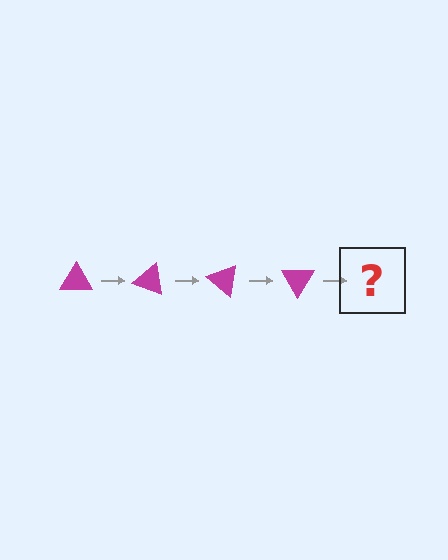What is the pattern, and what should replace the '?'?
The pattern is that the triangle rotates 20 degrees each step. The '?' should be a magenta triangle rotated 80 degrees.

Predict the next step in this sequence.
The next step is a magenta triangle rotated 80 degrees.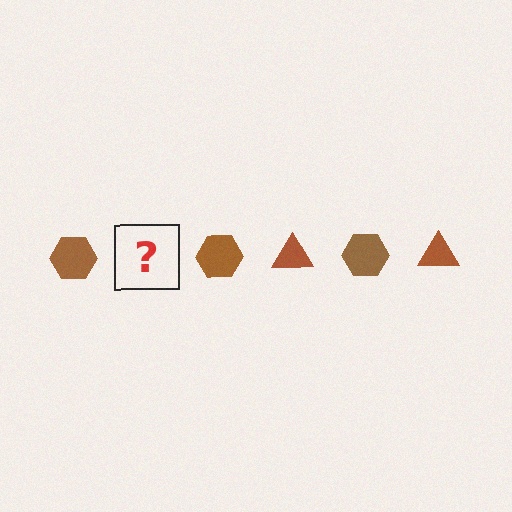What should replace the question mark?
The question mark should be replaced with a brown triangle.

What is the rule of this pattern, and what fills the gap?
The rule is that the pattern cycles through hexagon, triangle shapes in brown. The gap should be filled with a brown triangle.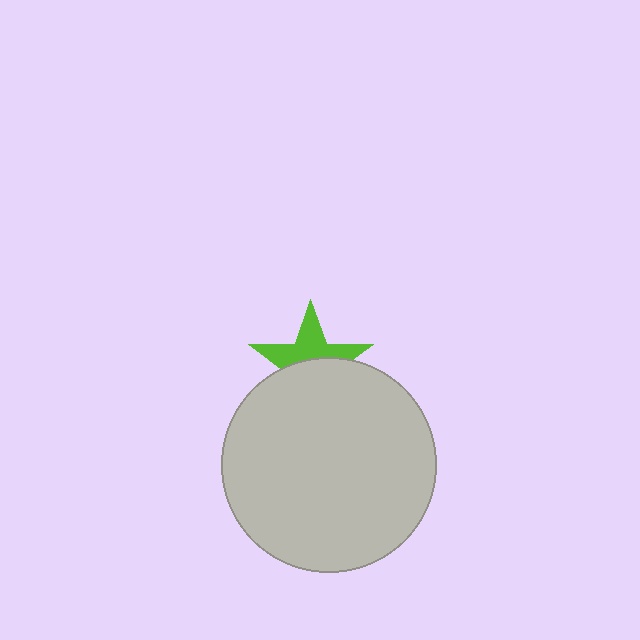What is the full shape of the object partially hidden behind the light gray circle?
The partially hidden object is a lime star.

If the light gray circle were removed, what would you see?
You would see the complete lime star.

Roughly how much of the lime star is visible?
About half of it is visible (roughly 48%).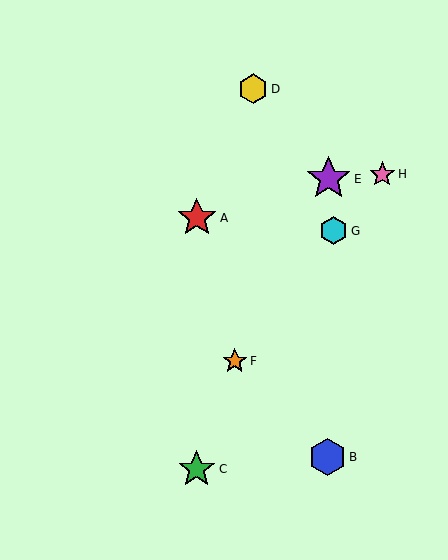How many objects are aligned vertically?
2 objects (A, C) are aligned vertically.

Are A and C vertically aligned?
Yes, both are at x≈197.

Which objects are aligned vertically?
Objects A, C are aligned vertically.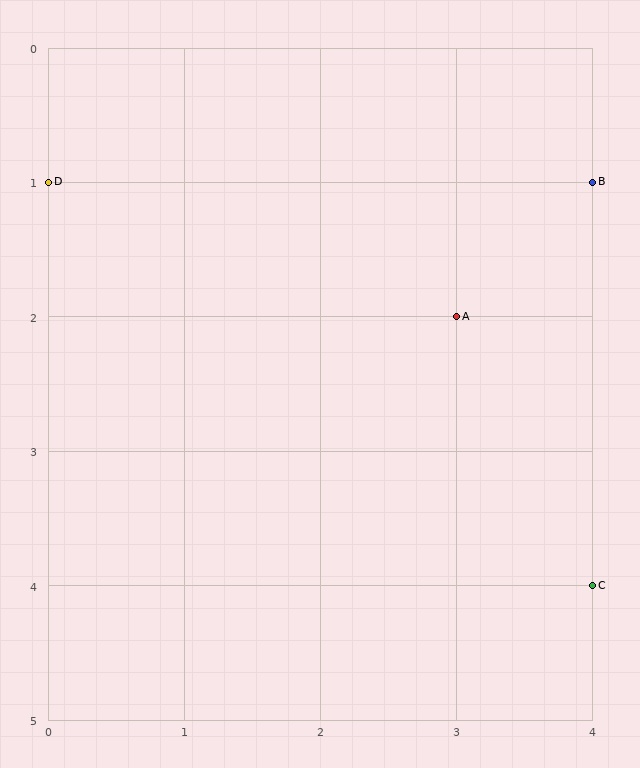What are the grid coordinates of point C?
Point C is at grid coordinates (4, 4).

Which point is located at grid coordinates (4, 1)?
Point B is at (4, 1).